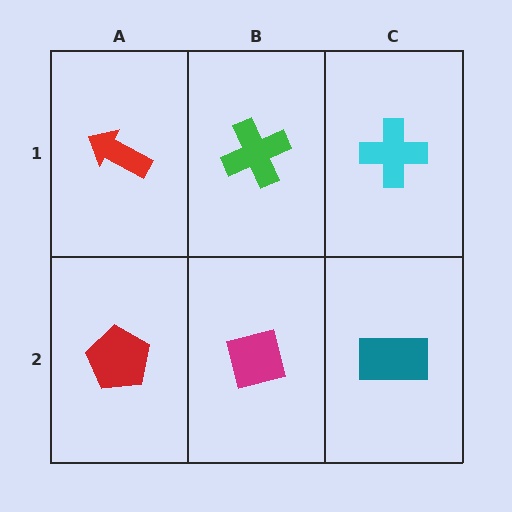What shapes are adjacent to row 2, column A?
A red arrow (row 1, column A), a magenta square (row 2, column B).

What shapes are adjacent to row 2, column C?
A cyan cross (row 1, column C), a magenta square (row 2, column B).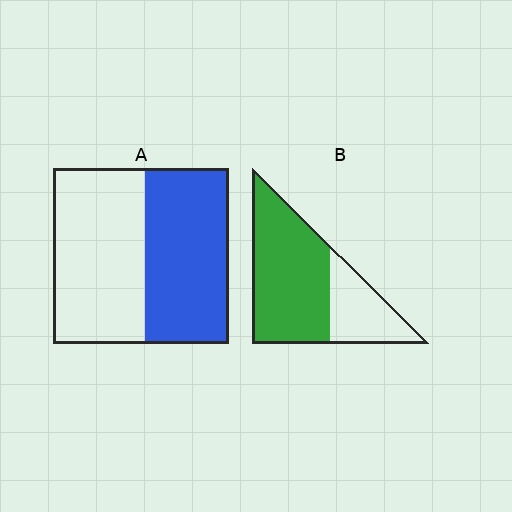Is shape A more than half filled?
Roughly half.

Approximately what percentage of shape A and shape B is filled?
A is approximately 50% and B is approximately 70%.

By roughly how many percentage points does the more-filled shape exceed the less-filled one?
By roughly 20 percentage points (B over A).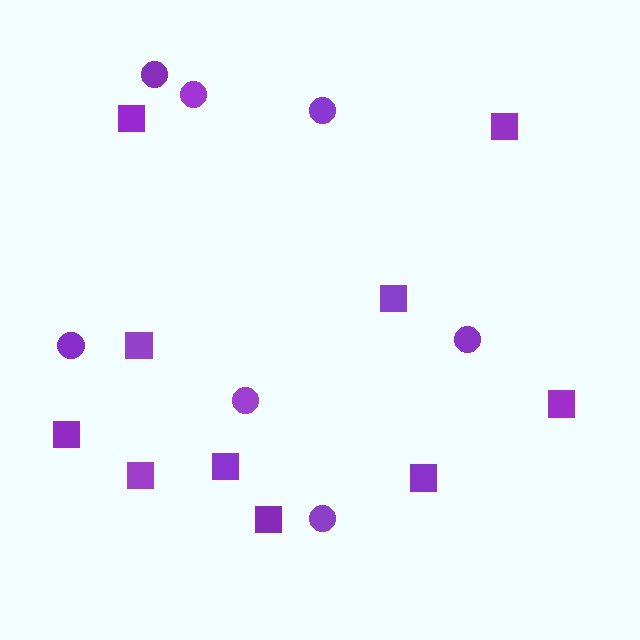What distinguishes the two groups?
There are 2 groups: one group of circles (7) and one group of squares (10).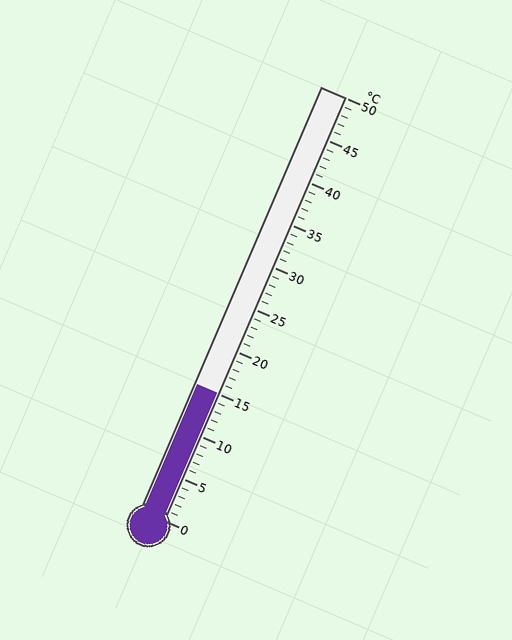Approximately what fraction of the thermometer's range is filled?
The thermometer is filled to approximately 30% of its range.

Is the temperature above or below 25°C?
The temperature is below 25°C.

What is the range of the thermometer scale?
The thermometer scale ranges from 0°C to 50°C.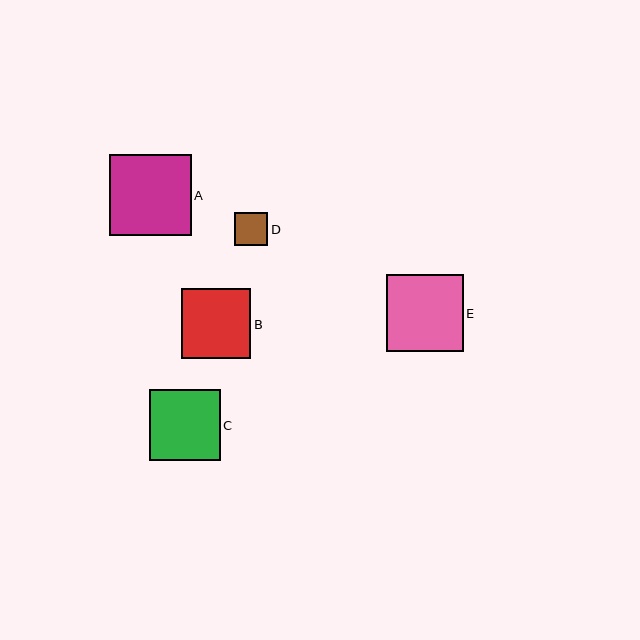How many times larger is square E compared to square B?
Square E is approximately 1.1 times the size of square B.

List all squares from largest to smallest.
From largest to smallest: A, E, C, B, D.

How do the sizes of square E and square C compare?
Square E and square C are approximately the same size.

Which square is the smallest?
Square D is the smallest with a size of approximately 34 pixels.